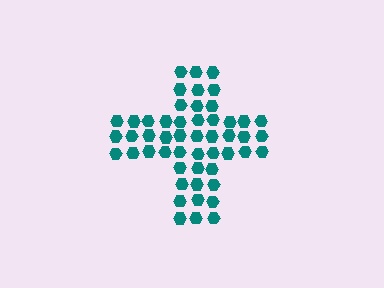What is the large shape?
The large shape is a cross.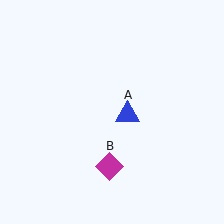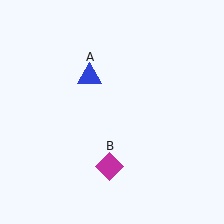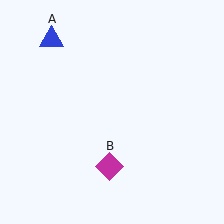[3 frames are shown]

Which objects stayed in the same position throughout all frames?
Magenta diamond (object B) remained stationary.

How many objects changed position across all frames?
1 object changed position: blue triangle (object A).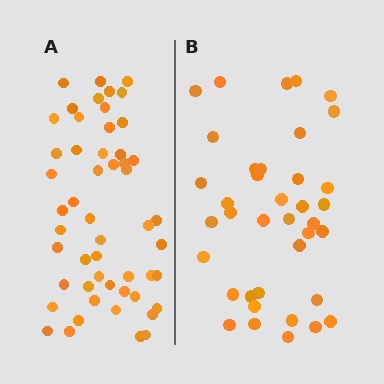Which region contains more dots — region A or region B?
Region A (the left region) has more dots.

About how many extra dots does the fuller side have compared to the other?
Region A has approximately 15 more dots than region B.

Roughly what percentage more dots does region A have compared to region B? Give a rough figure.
About 35% more.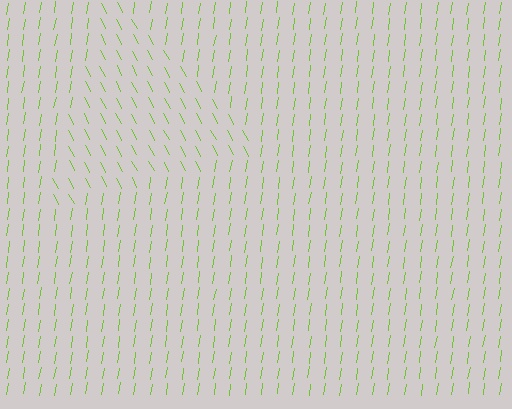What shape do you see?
I see a triangle.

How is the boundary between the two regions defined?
The boundary is defined purely by a change in line orientation (approximately 36 degrees difference). All lines are the same color and thickness.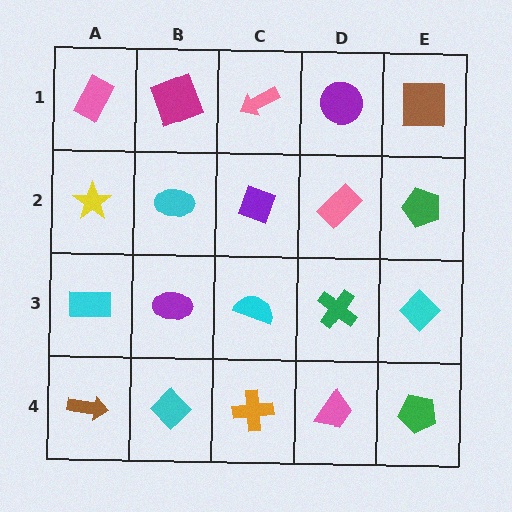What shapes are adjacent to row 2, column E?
A brown square (row 1, column E), a cyan diamond (row 3, column E), a pink rectangle (row 2, column D).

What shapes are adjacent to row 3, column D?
A pink rectangle (row 2, column D), a pink trapezoid (row 4, column D), a cyan semicircle (row 3, column C), a cyan diamond (row 3, column E).